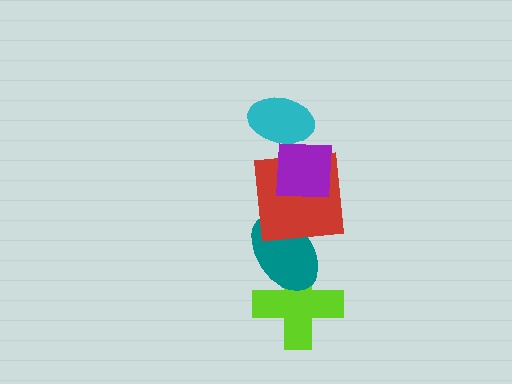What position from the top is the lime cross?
The lime cross is 5th from the top.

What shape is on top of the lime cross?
The teal ellipse is on top of the lime cross.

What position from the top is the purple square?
The purple square is 2nd from the top.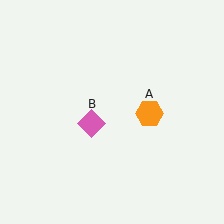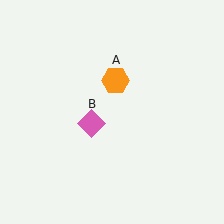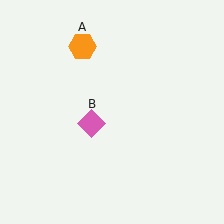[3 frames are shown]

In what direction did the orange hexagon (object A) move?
The orange hexagon (object A) moved up and to the left.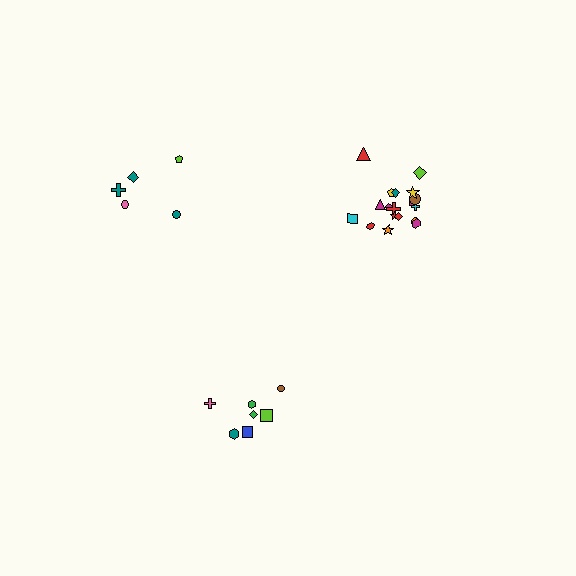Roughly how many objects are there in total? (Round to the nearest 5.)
Roughly 30 objects in total.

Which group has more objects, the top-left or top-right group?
The top-right group.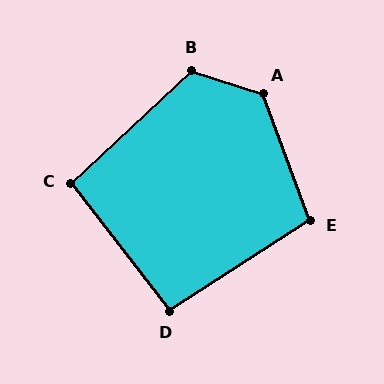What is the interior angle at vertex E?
Approximately 103 degrees (obtuse).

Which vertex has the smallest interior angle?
D, at approximately 95 degrees.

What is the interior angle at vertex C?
Approximately 96 degrees (obtuse).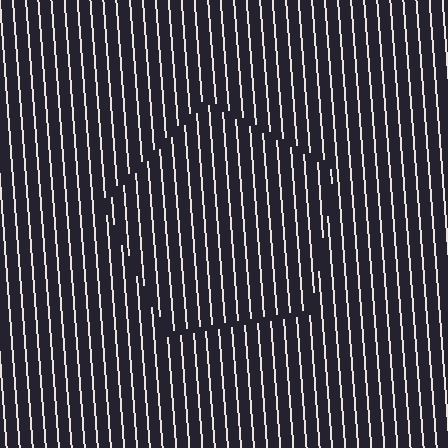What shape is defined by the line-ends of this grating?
An illusory pentagon. The interior of the shape contains the same grating, shifted by half a period — the contour is defined by the phase discontinuity where line-ends from the inner and outer gratings abut.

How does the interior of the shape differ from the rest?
The interior of the shape contains the same grating, shifted by half a period — the contour is defined by the phase discontinuity where line-ends from the inner and outer gratings abut.